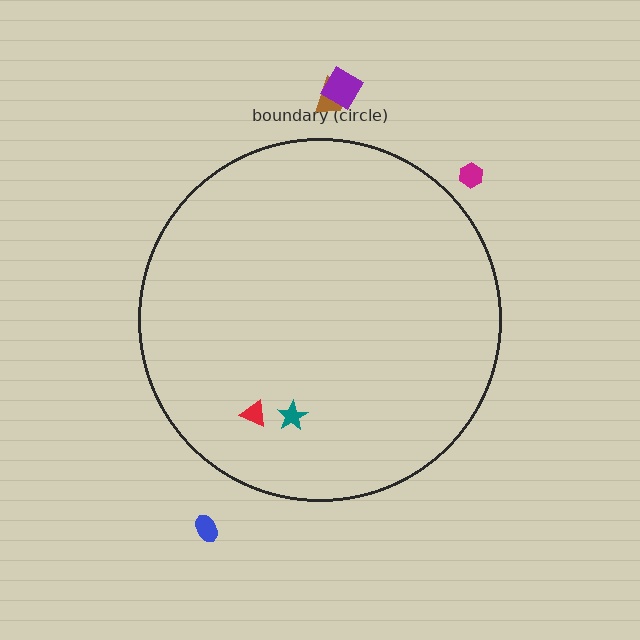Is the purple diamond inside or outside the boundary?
Outside.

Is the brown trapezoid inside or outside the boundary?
Outside.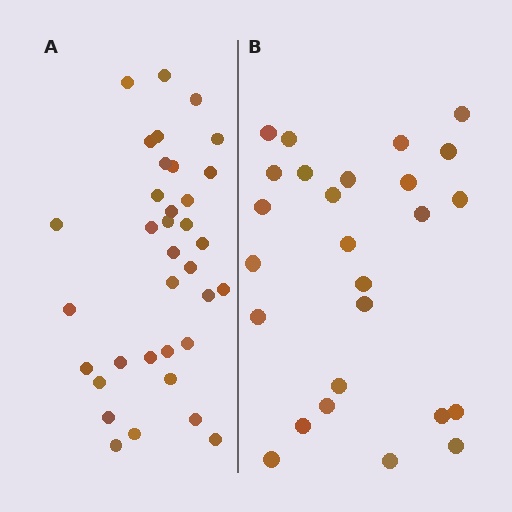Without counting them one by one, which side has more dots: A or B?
Region A (the left region) has more dots.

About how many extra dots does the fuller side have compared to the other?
Region A has roughly 8 or so more dots than region B.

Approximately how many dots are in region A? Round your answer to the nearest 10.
About 40 dots. (The exact count is 35, which rounds to 40.)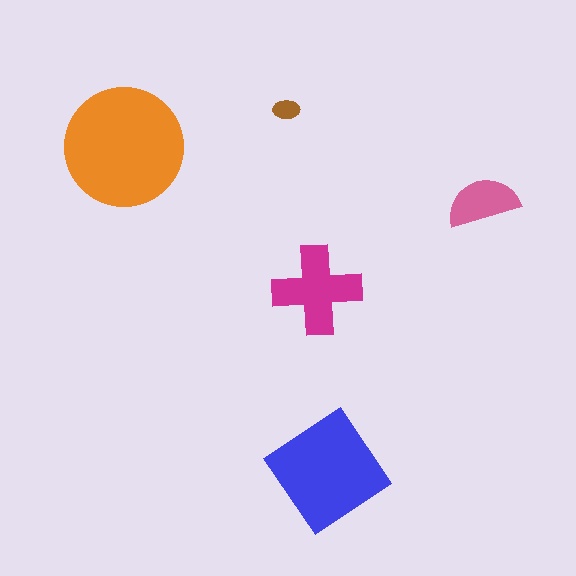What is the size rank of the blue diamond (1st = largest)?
2nd.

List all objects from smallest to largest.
The brown ellipse, the pink semicircle, the magenta cross, the blue diamond, the orange circle.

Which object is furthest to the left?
The orange circle is leftmost.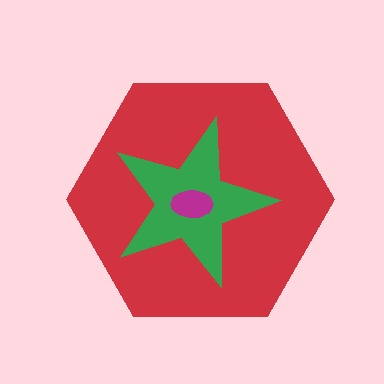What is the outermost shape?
The red hexagon.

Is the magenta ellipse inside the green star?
Yes.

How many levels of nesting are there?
3.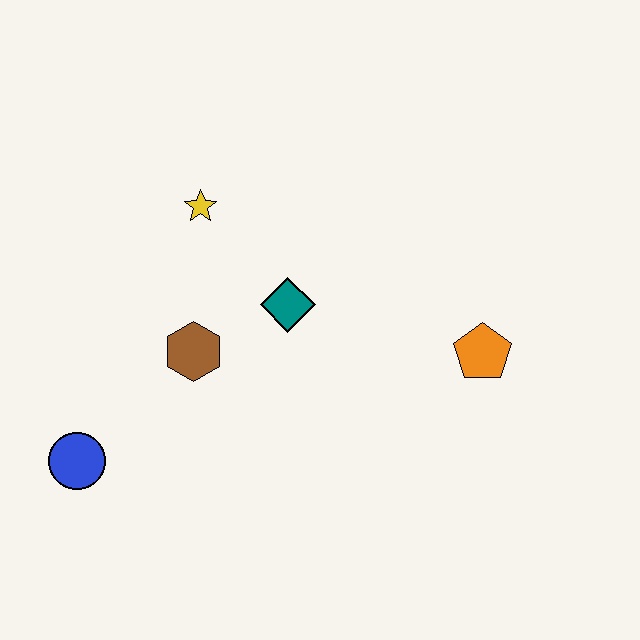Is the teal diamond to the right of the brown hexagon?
Yes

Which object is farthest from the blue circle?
The orange pentagon is farthest from the blue circle.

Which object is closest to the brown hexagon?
The teal diamond is closest to the brown hexagon.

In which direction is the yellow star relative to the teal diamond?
The yellow star is above the teal diamond.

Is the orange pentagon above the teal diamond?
No